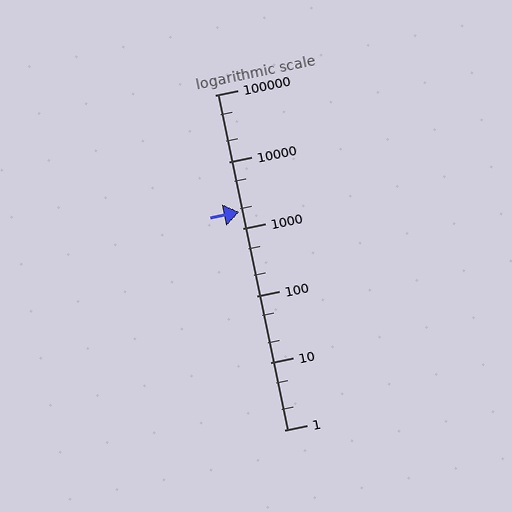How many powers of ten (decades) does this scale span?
The scale spans 5 decades, from 1 to 100000.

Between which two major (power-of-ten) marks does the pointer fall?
The pointer is between 1000 and 10000.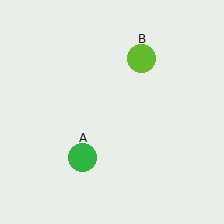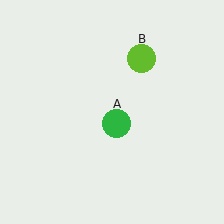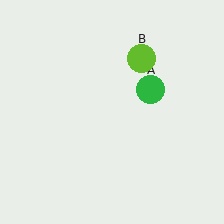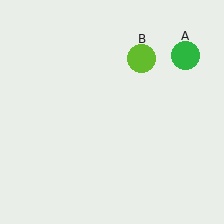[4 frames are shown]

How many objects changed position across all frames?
1 object changed position: green circle (object A).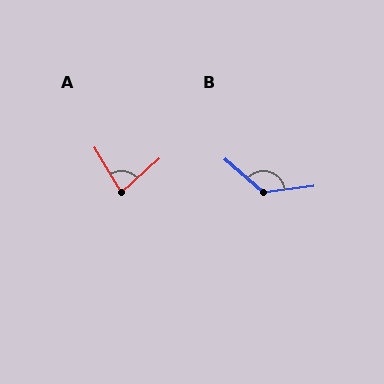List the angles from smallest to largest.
A (79°), B (132°).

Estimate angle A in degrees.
Approximately 79 degrees.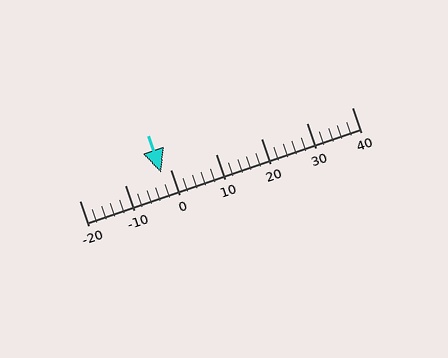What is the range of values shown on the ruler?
The ruler shows values from -20 to 40.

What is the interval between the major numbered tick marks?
The major tick marks are spaced 10 units apart.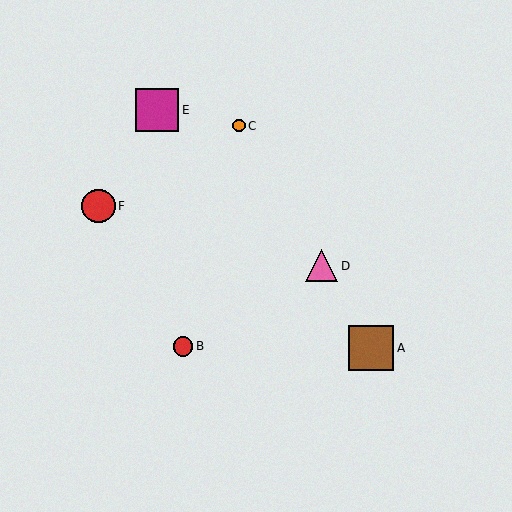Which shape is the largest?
The brown square (labeled A) is the largest.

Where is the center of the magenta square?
The center of the magenta square is at (157, 110).